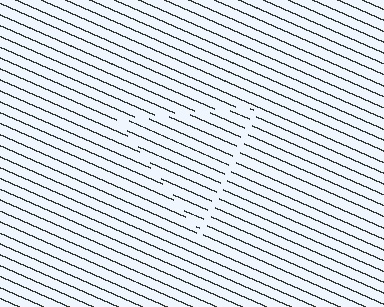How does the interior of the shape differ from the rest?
The interior of the shape contains the same grating, shifted by half a period — the contour is defined by the phase discontinuity where line-ends from the inner and outer gratings abut.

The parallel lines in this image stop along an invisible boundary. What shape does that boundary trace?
An illusory triangle. The interior of the shape contains the same grating, shifted by half a period — the contour is defined by the phase discontinuity where line-ends from the inner and outer gratings abut.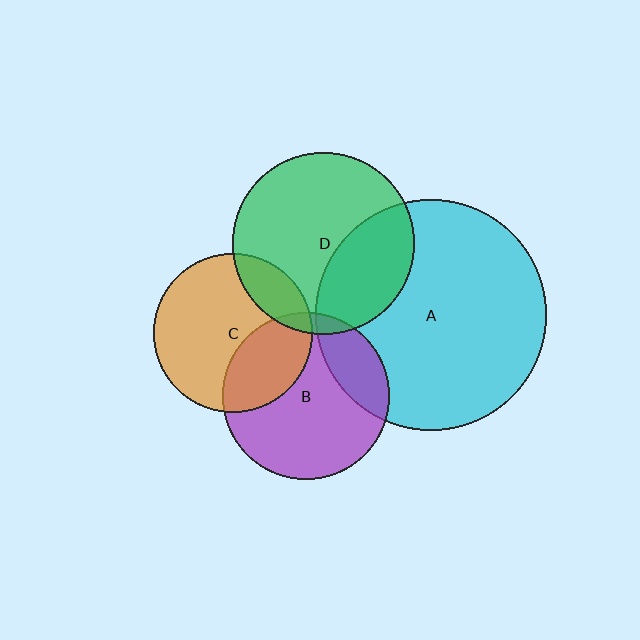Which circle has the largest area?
Circle A (cyan).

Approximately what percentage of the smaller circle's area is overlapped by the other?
Approximately 30%.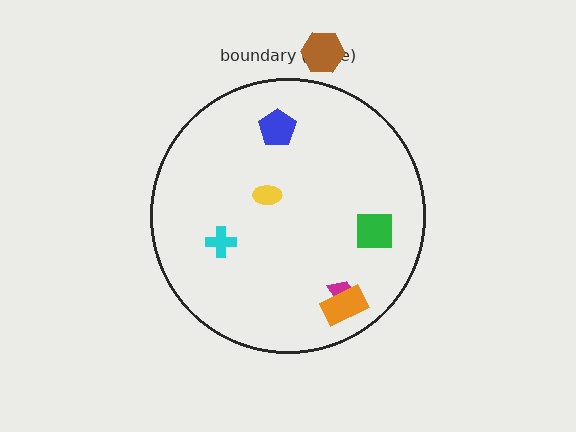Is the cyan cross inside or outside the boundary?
Inside.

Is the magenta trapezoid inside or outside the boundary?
Inside.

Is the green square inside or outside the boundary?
Inside.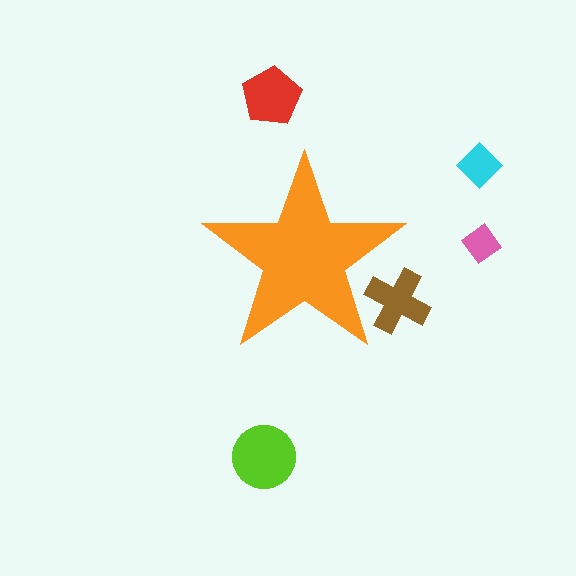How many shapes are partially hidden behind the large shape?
1 shape is partially hidden.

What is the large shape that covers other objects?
An orange star.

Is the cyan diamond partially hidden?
No, the cyan diamond is fully visible.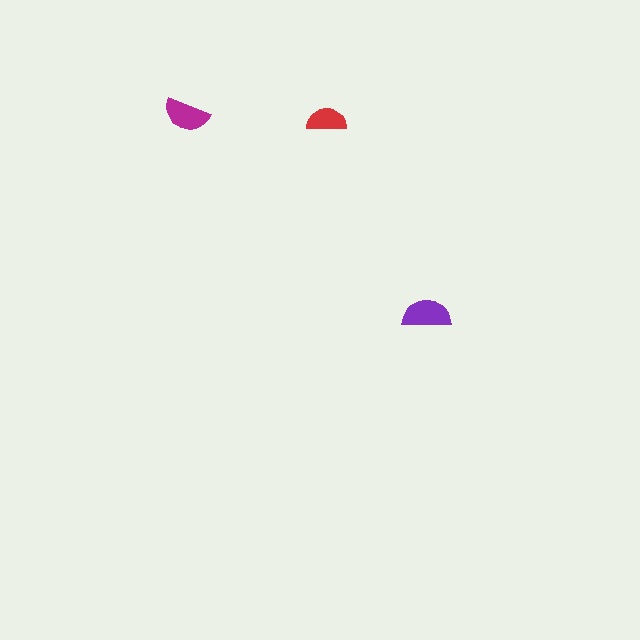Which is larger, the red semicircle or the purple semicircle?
The purple one.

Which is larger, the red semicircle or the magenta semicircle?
The magenta one.